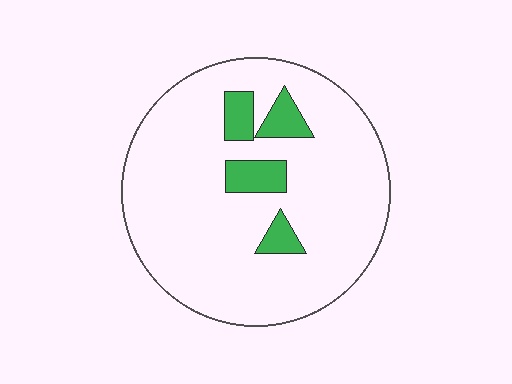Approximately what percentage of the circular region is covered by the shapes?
Approximately 10%.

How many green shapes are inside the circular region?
4.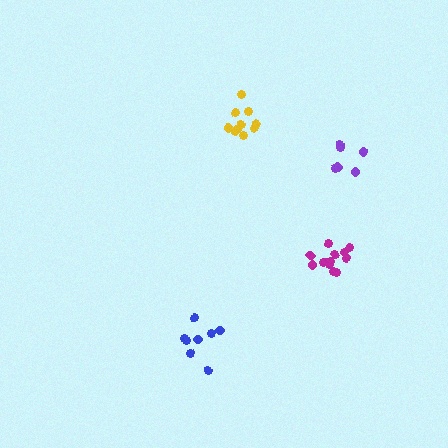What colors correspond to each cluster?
The clusters are colored: purple, magenta, yellow, blue.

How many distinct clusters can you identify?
There are 4 distinct clusters.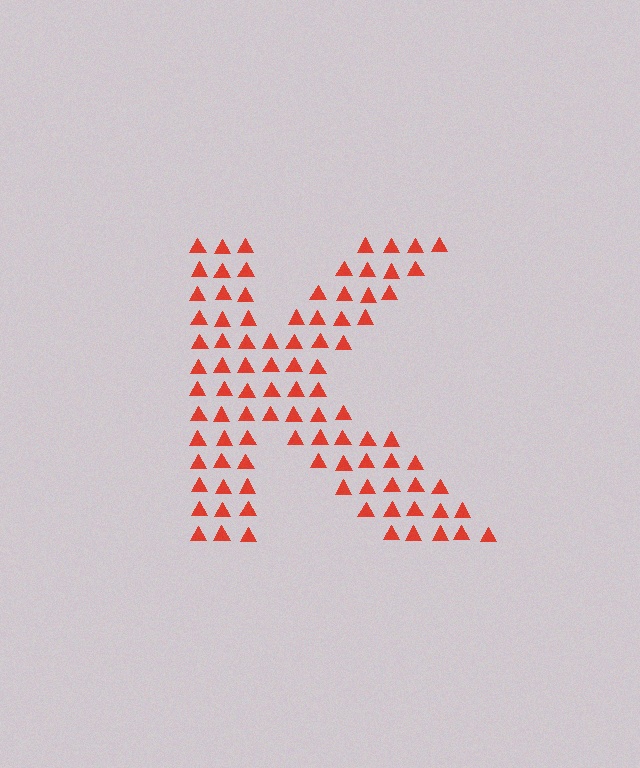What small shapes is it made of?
It is made of small triangles.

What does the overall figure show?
The overall figure shows the letter K.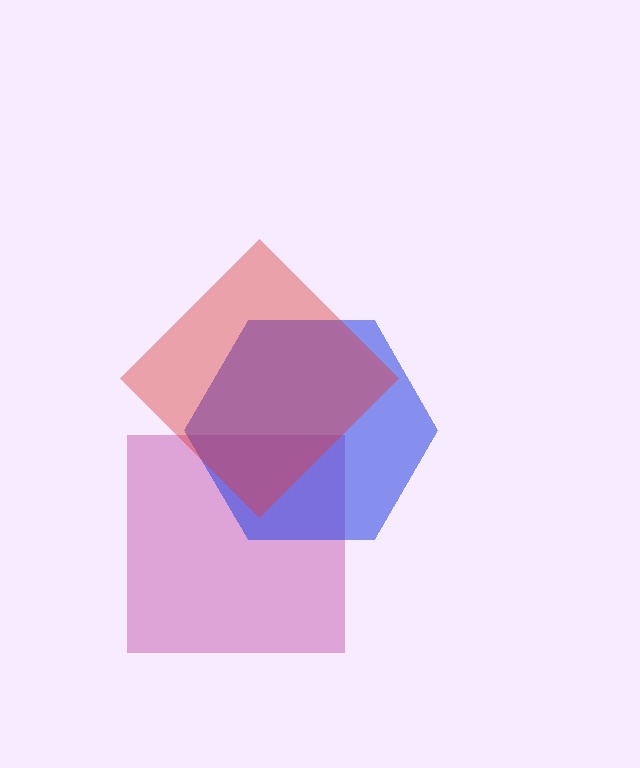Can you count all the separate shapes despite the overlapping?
Yes, there are 3 separate shapes.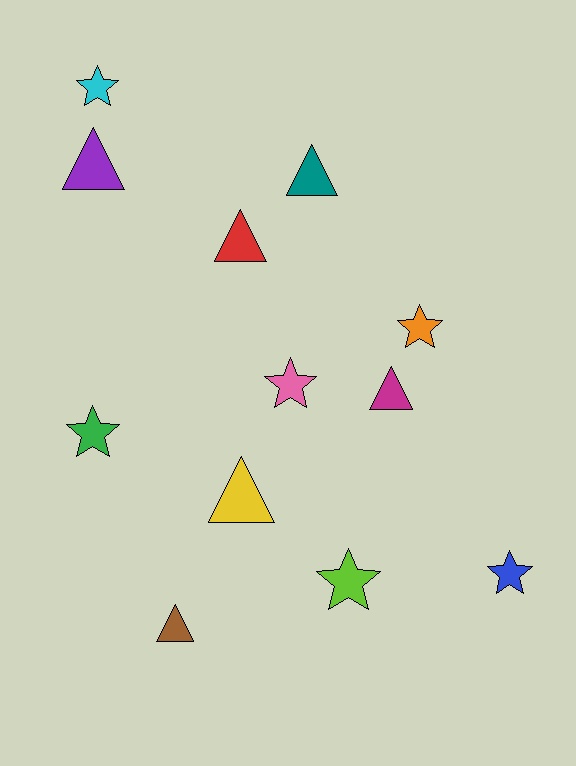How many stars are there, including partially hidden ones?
There are 6 stars.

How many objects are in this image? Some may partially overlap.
There are 12 objects.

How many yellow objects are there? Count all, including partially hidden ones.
There is 1 yellow object.